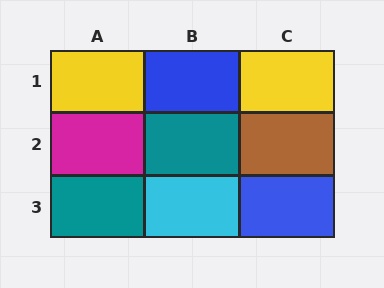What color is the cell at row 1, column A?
Yellow.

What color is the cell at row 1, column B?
Blue.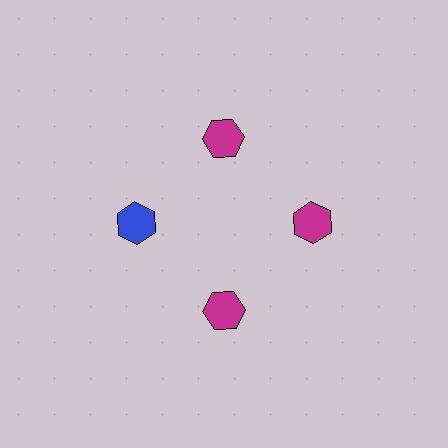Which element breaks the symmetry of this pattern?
The blue hexagon at roughly the 9 o'clock position breaks the symmetry. All other shapes are magenta hexagons.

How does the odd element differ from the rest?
It has a different color: blue instead of magenta.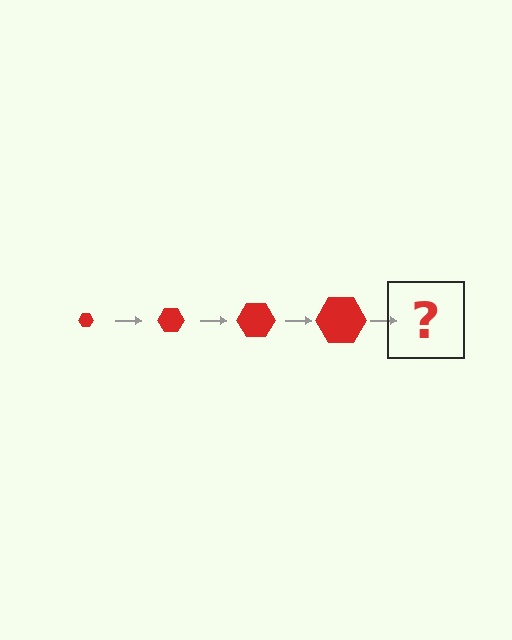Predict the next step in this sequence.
The next step is a red hexagon, larger than the previous one.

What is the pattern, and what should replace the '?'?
The pattern is that the hexagon gets progressively larger each step. The '?' should be a red hexagon, larger than the previous one.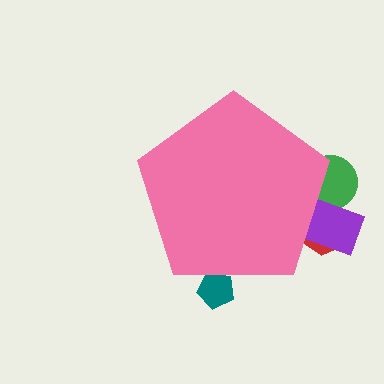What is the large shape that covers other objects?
A pink pentagon.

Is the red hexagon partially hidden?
Yes, the red hexagon is partially hidden behind the pink pentagon.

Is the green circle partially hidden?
Yes, the green circle is partially hidden behind the pink pentagon.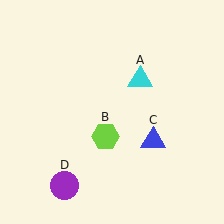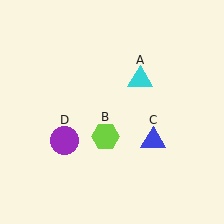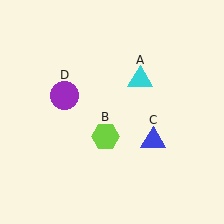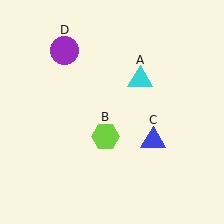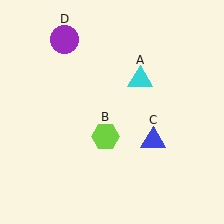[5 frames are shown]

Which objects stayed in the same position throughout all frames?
Cyan triangle (object A) and lime hexagon (object B) and blue triangle (object C) remained stationary.